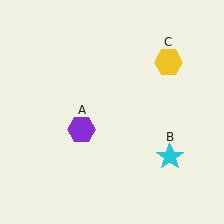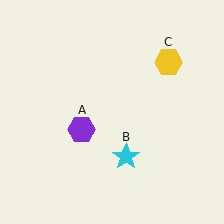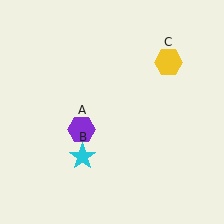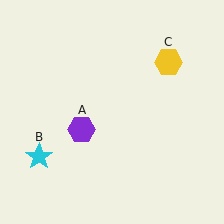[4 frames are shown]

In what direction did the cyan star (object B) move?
The cyan star (object B) moved left.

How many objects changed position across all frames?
1 object changed position: cyan star (object B).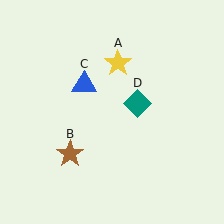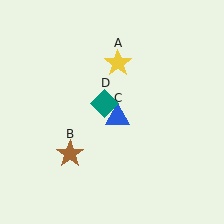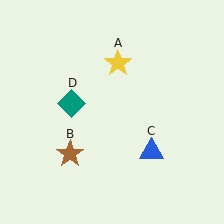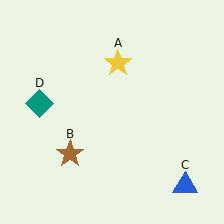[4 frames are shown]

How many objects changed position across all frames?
2 objects changed position: blue triangle (object C), teal diamond (object D).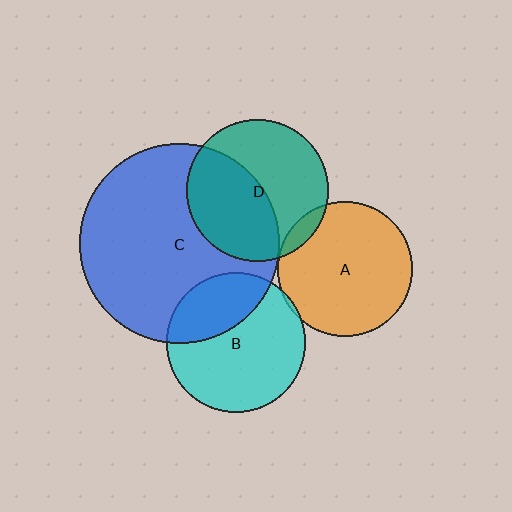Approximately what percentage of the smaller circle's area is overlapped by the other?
Approximately 45%.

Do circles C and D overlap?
Yes.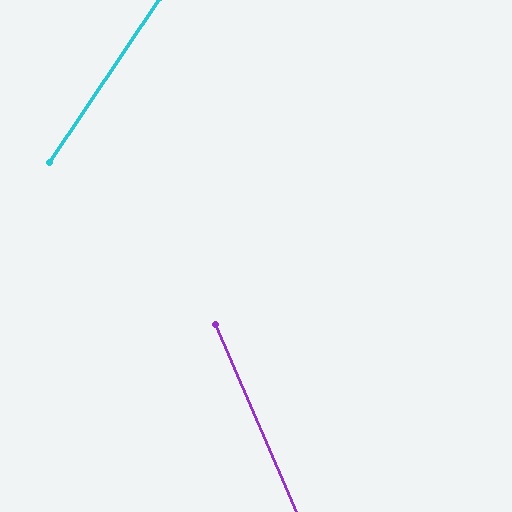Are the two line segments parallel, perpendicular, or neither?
Neither parallel nor perpendicular — they differ by about 57°.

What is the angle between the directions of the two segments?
Approximately 57 degrees.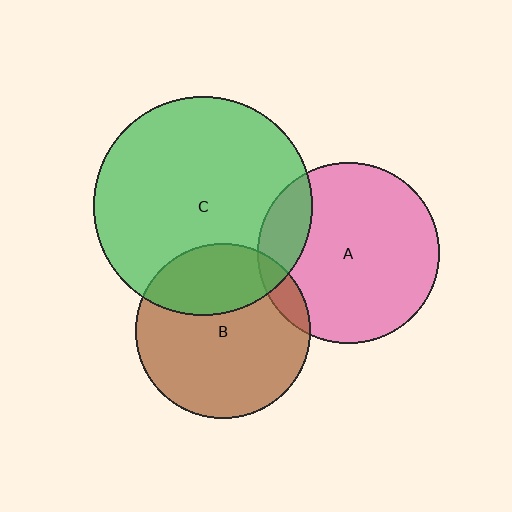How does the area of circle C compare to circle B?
Approximately 1.6 times.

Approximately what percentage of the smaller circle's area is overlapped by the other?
Approximately 30%.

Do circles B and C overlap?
Yes.